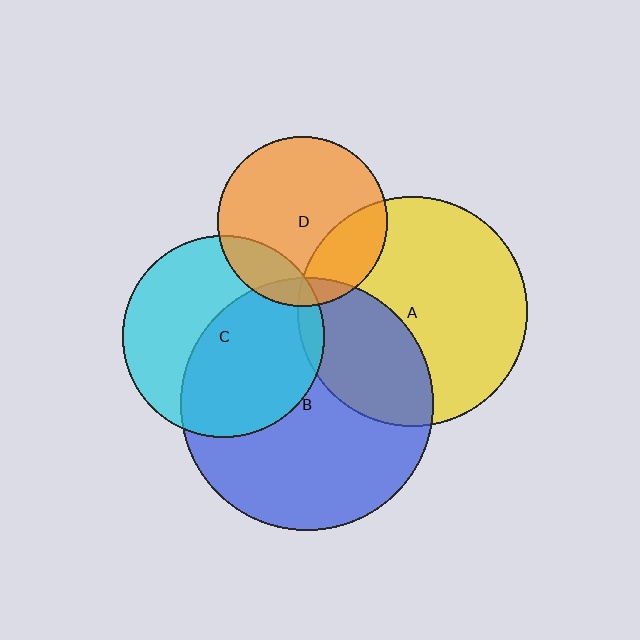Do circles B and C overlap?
Yes.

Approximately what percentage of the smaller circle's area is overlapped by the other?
Approximately 55%.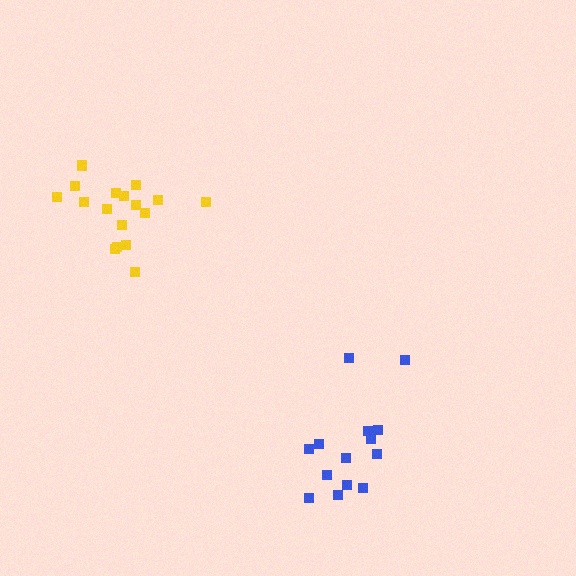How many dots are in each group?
Group 1: 14 dots, Group 2: 17 dots (31 total).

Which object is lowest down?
The blue cluster is bottommost.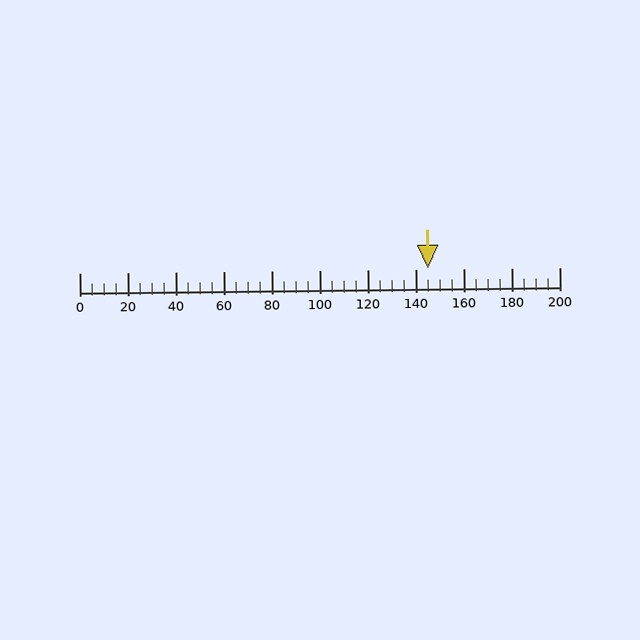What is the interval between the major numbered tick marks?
The major tick marks are spaced 20 units apart.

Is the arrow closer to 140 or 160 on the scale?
The arrow is closer to 140.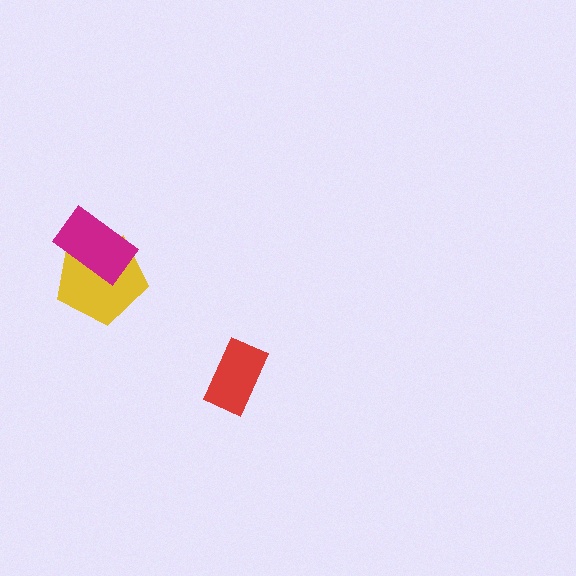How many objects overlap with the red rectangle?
0 objects overlap with the red rectangle.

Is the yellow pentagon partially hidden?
Yes, it is partially covered by another shape.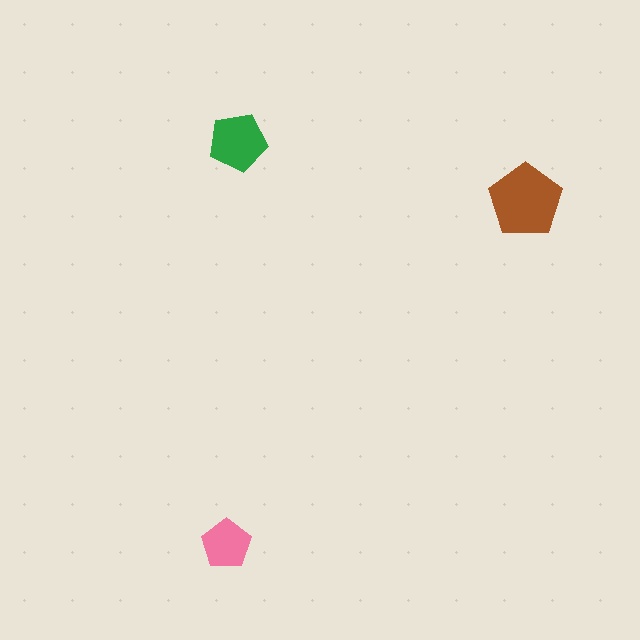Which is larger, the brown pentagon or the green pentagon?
The brown one.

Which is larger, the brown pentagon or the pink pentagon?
The brown one.